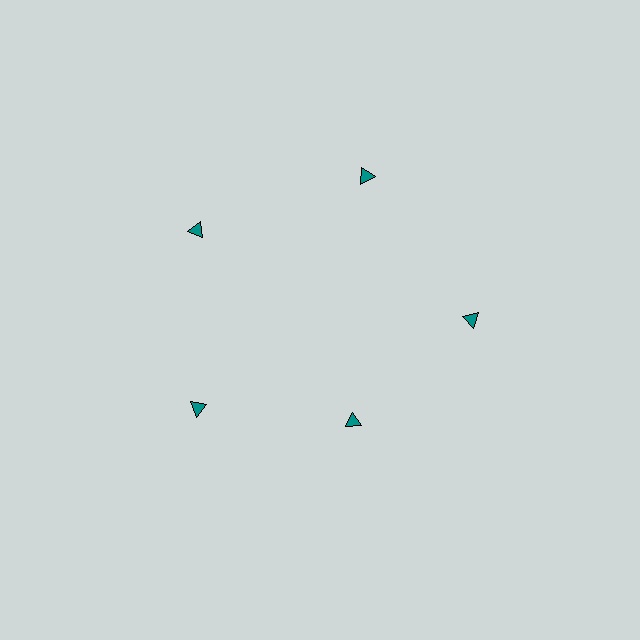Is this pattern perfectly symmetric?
No. The 5 teal triangles are arranged in a ring, but one element near the 5 o'clock position is pulled inward toward the center, breaking the 5-fold rotational symmetry.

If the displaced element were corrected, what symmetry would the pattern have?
It would have 5-fold rotational symmetry — the pattern would map onto itself every 72 degrees.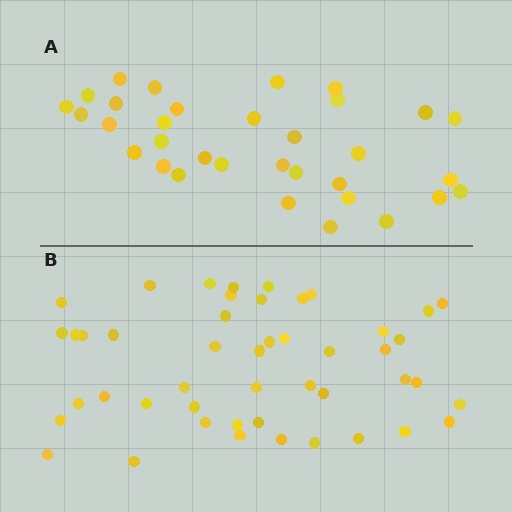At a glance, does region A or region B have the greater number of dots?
Region B (the bottom region) has more dots.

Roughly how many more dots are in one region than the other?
Region B has approximately 15 more dots than region A.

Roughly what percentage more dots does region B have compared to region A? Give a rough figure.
About 40% more.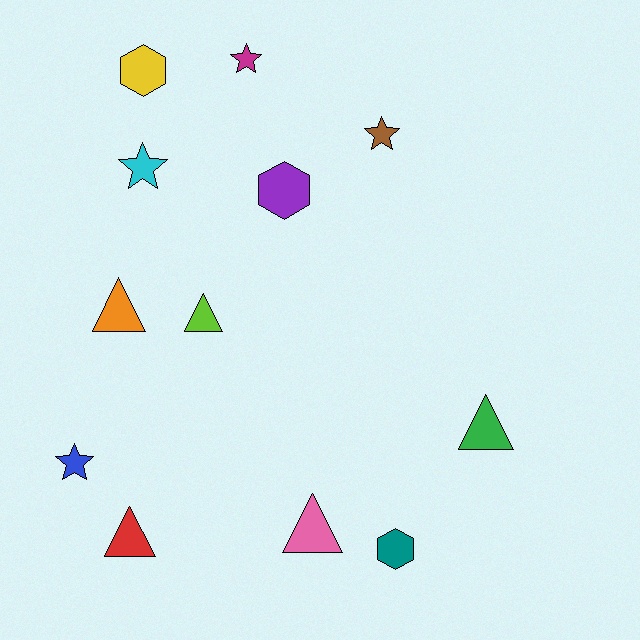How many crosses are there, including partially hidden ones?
There are no crosses.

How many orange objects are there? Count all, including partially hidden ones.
There is 1 orange object.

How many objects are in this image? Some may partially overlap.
There are 12 objects.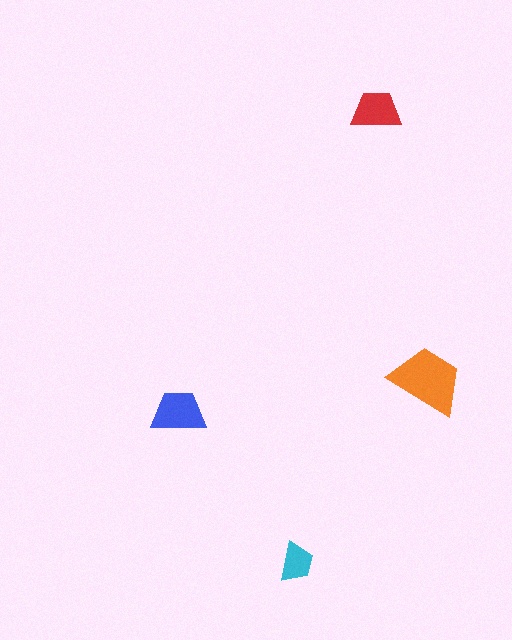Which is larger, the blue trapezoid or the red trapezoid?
The blue one.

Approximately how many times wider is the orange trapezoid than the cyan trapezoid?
About 2 times wider.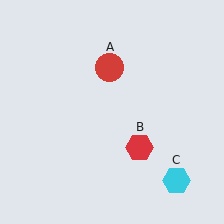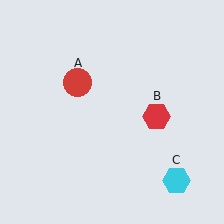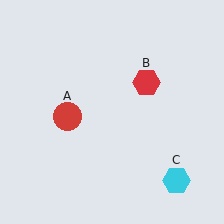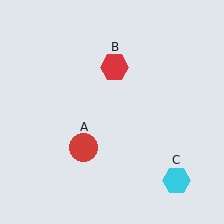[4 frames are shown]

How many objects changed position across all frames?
2 objects changed position: red circle (object A), red hexagon (object B).